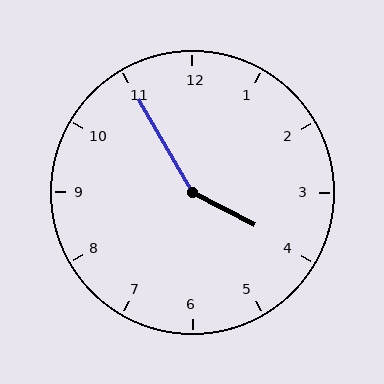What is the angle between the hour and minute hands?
Approximately 148 degrees.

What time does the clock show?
3:55.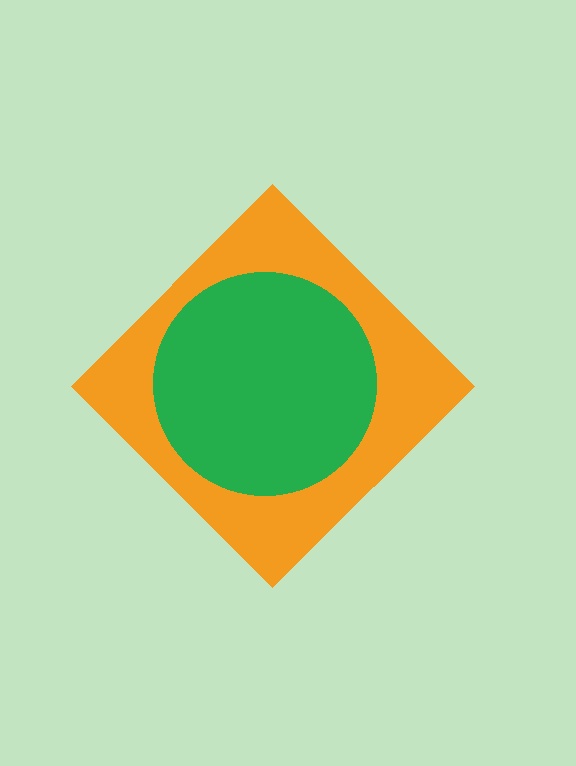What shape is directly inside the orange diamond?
The green circle.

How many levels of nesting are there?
2.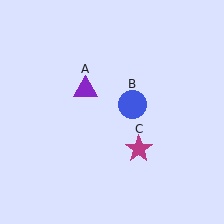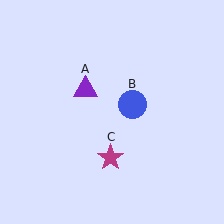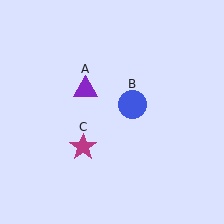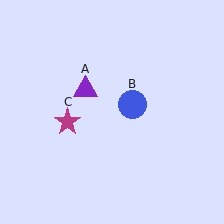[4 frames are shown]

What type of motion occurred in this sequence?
The magenta star (object C) rotated clockwise around the center of the scene.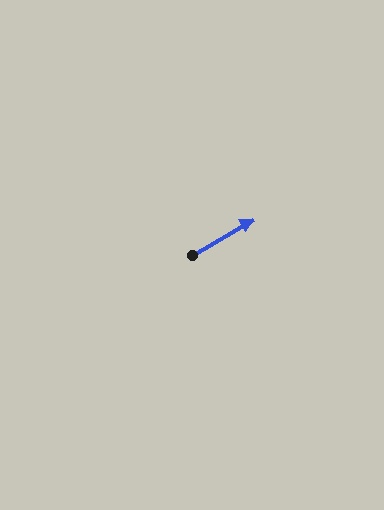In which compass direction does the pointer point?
Northeast.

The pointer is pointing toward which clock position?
Roughly 2 o'clock.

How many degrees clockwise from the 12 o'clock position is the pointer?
Approximately 60 degrees.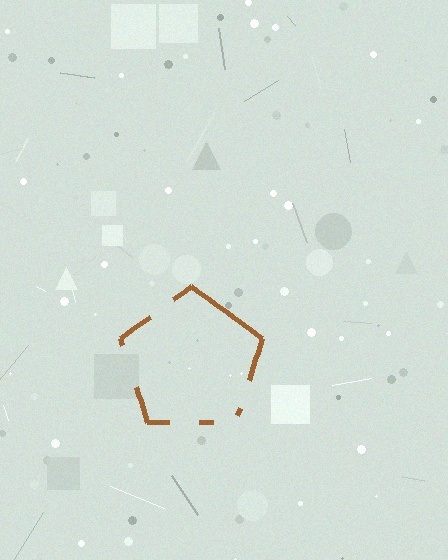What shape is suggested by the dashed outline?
The dashed outline suggests a pentagon.